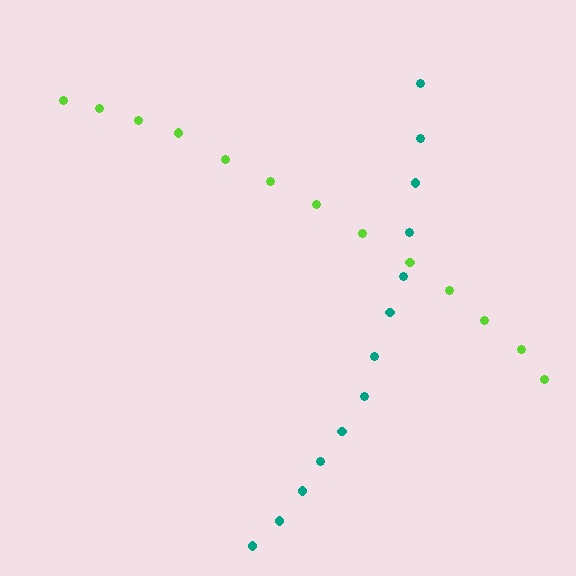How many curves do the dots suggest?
There are 2 distinct paths.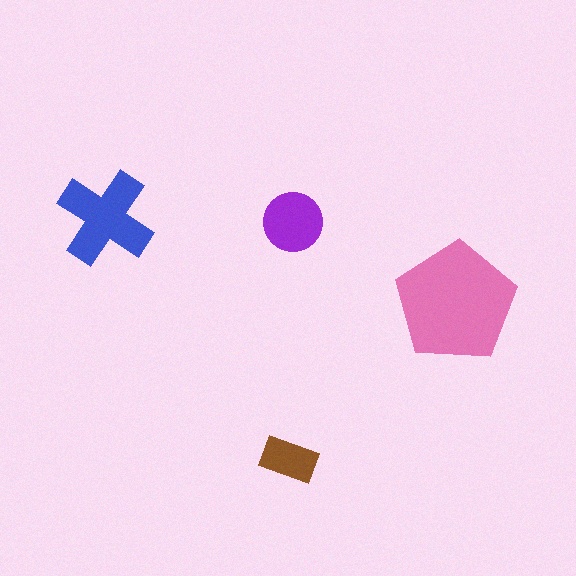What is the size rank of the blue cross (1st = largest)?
2nd.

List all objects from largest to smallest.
The pink pentagon, the blue cross, the purple circle, the brown rectangle.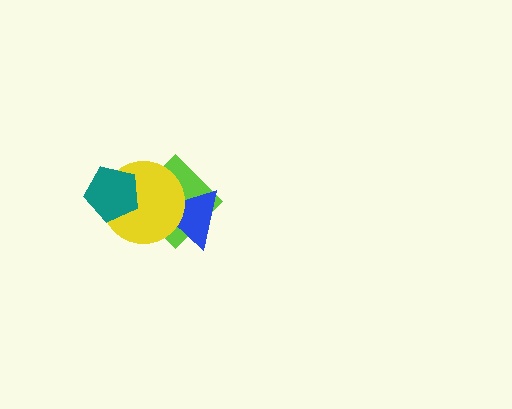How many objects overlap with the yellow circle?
3 objects overlap with the yellow circle.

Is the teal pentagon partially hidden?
No, no other shape covers it.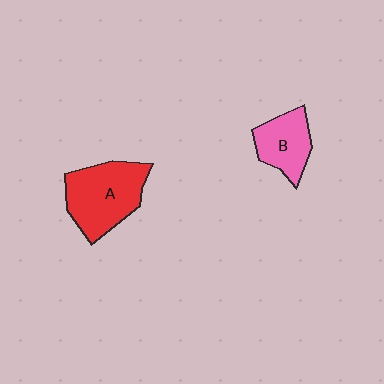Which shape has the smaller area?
Shape B (pink).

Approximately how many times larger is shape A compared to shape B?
Approximately 1.6 times.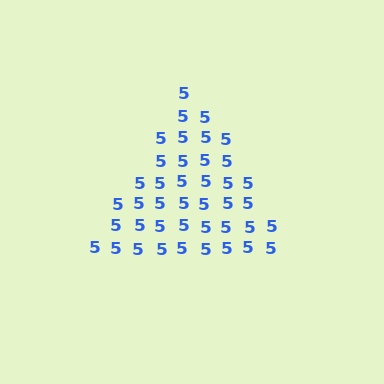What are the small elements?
The small elements are digit 5's.